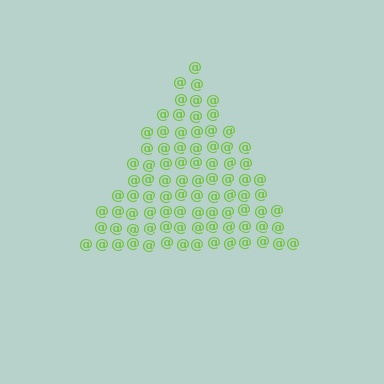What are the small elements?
The small elements are at signs.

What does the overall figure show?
The overall figure shows a triangle.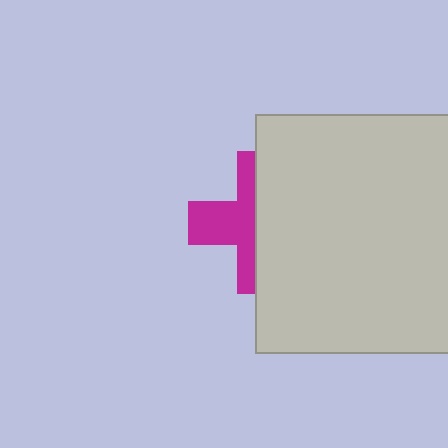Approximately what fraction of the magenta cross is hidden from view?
Roughly 55% of the magenta cross is hidden behind the light gray square.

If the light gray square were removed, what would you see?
You would see the complete magenta cross.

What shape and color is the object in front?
The object in front is a light gray square.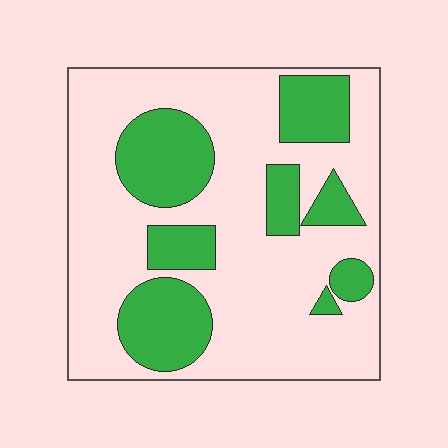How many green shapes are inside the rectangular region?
8.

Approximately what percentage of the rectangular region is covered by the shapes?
Approximately 30%.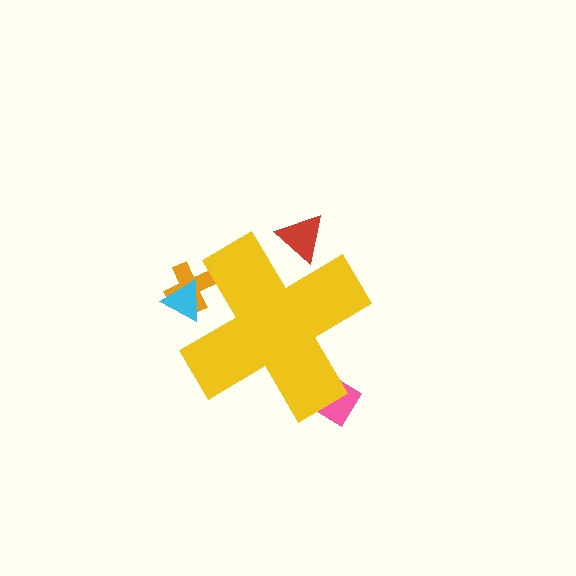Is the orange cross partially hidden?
Yes, the orange cross is partially hidden behind the yellow cross.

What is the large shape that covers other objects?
A yellow cross.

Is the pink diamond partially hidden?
Yes, the pink diamond is partially hidden behind the yellow cross.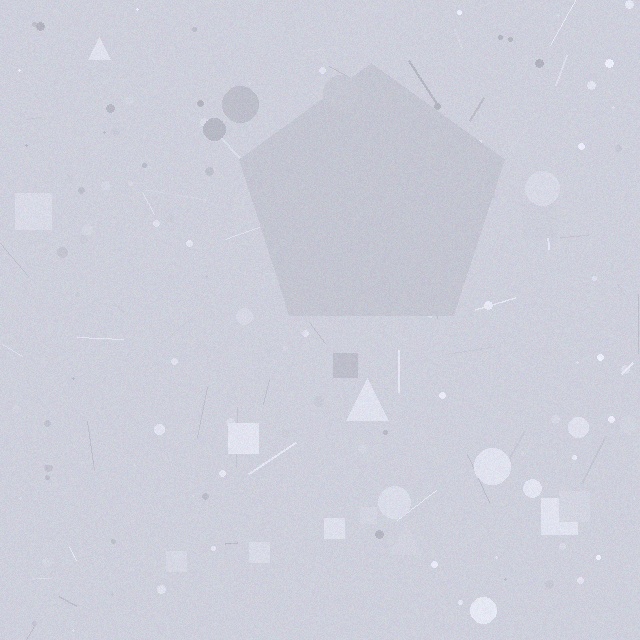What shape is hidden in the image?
A pentagon is hidden in the image.